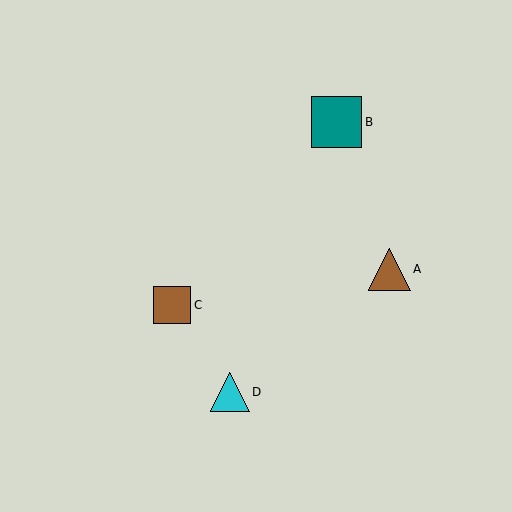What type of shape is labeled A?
Shape A is a brown triangle.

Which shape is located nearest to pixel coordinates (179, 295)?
The brown square (labeled C) at (172, 305) is nearest to that location.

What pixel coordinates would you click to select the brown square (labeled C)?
Click at (172, 305) to select the brown square C.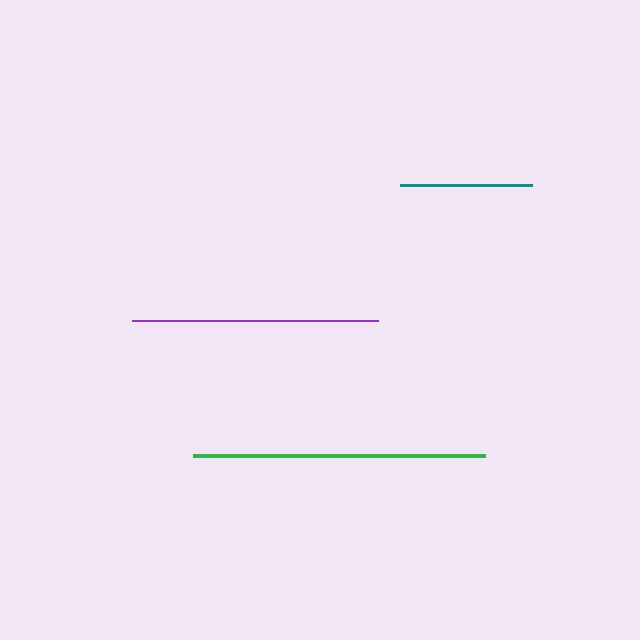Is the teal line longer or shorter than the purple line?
The purple line is longer than the teal line.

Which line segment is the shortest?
The teal line is the shortest at approximately 132 pixels.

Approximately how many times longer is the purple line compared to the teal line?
The purple line is approximately 1.9 times the length of the teal line.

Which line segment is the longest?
The green line is the longest at approximately 292 pixels.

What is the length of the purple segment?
The purple segment is approximately 246 pixels long.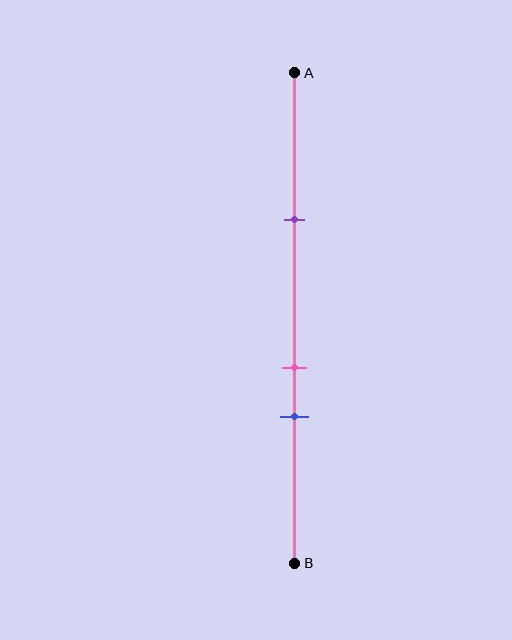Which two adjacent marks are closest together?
The pink and blue marks are the closest adjacent pair.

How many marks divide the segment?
There are 3 marks dividing the segment.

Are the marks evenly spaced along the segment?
No, the marks are not evenly spaced.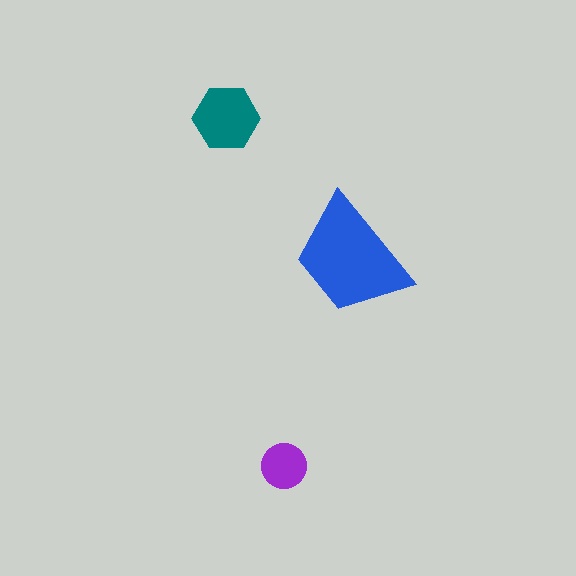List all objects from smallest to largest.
The purple circle, the teal hexagon, the blue trapezoid.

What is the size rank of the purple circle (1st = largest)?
3rd.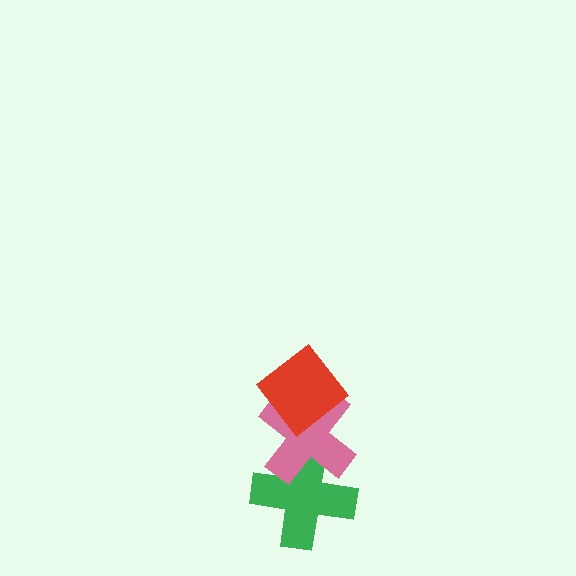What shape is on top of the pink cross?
The red diamond is on top of the pink cross.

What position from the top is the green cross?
The green cross is 3rd from the top.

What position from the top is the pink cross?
The pink cross is 2nd from the top.